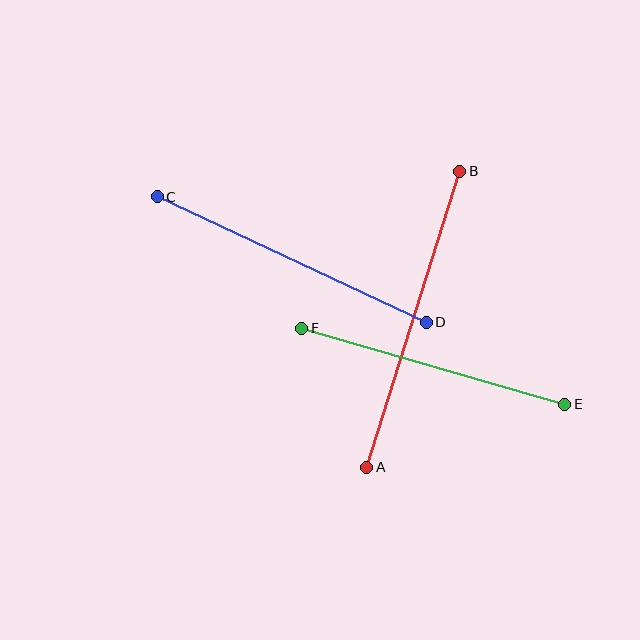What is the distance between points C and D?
The distance is approximately 296 pixels.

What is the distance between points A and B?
The distance is approximately 310 pixels.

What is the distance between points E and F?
The distance is approximately 274 pixels.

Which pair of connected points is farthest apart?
Points A and B are farthest apart.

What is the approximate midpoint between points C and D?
The midpoint is at approximately (292, 259) pixels.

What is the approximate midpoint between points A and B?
The midpoint is at approximately (413, 319) pixels.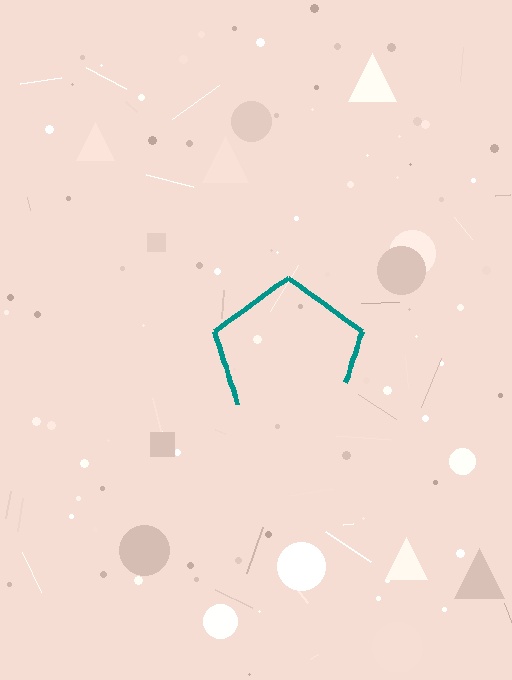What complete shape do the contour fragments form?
The contour fragments form a pentagon.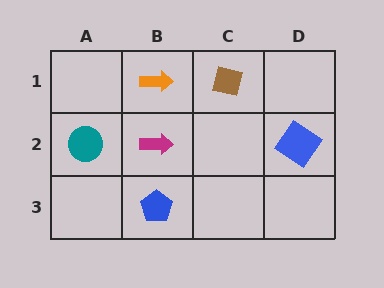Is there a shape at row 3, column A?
No, that cell is empty.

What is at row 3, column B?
A blue pentagon.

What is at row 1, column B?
An orange arrow.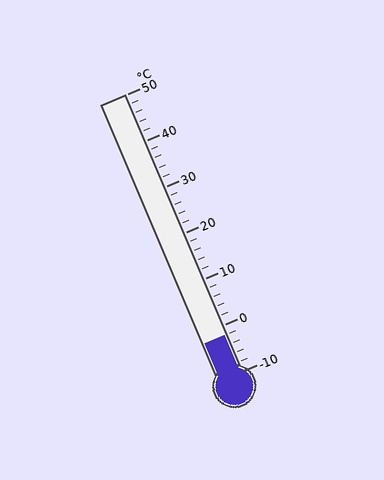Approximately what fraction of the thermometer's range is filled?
The thermometer is filled to approximately 15% of its range.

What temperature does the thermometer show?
The thermometer shows approximately -2°C.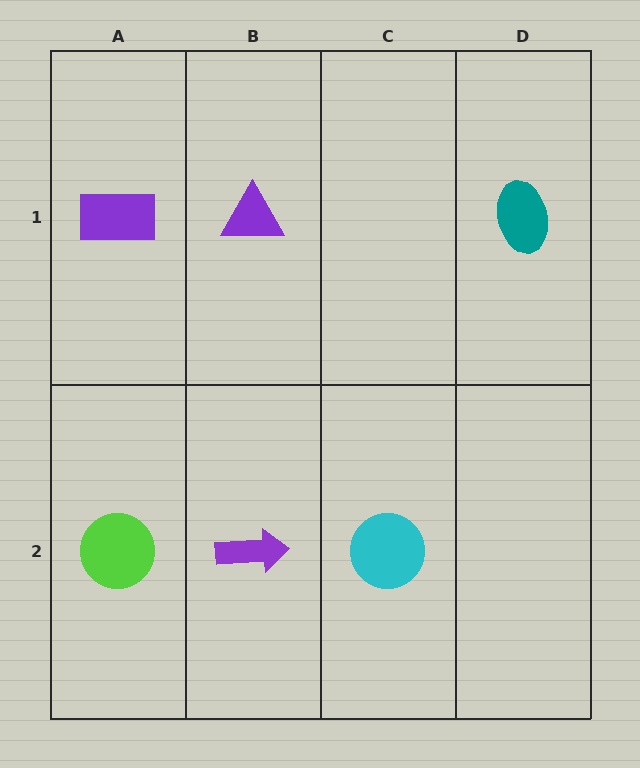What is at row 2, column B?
A purple arrow.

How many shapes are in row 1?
3 shapes.